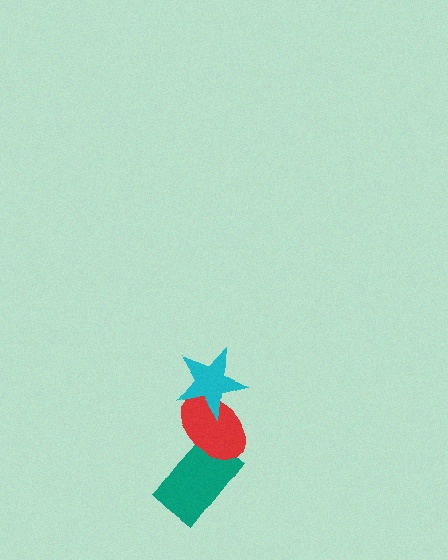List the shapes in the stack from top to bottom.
From top to bottom: the cyan star, the red ellipse, the teal rectangle.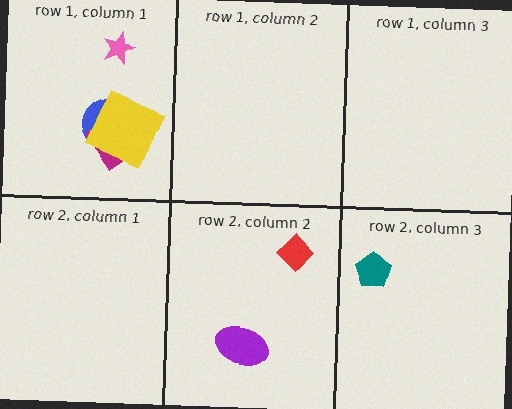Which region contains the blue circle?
The row 1, column 1 region.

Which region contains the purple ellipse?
The row 2, column 2 region.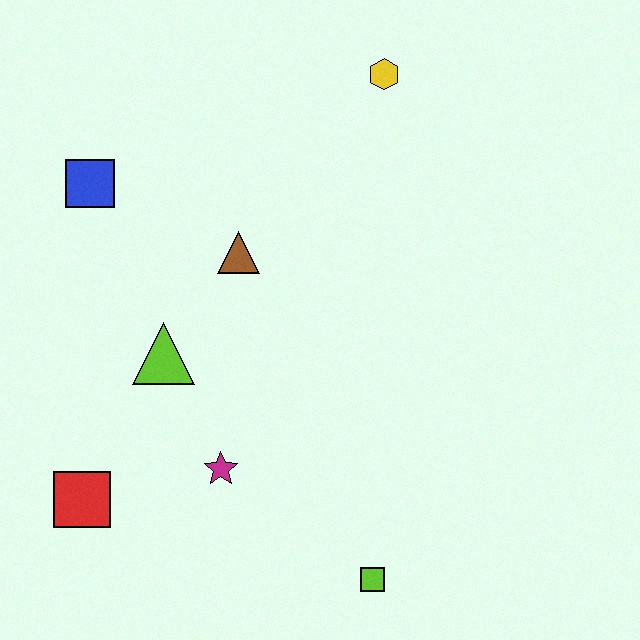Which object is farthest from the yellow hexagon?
The red square is farthest from the yellow hexagon.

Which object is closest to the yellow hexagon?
The brown triangle is closest to the yellow hexagon.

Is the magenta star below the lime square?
No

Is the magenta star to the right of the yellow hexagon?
No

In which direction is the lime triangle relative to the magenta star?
The lime triangle is above the magenta star.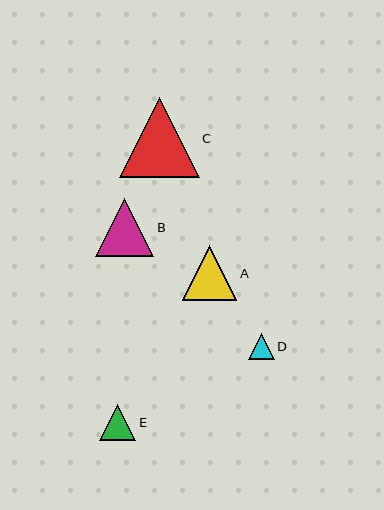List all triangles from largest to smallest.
From largest to smallest: C, B, A, E, D.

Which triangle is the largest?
Triangle C is the largest with a size of approximately 80 pixels.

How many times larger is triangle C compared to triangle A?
Triangle C is approximately 1.5 times the size of triangle A.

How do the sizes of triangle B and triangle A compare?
Triangle B and triangle A are approximately the same size.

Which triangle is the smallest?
Triangle D is the smallest with a size of approximately 26 pixels.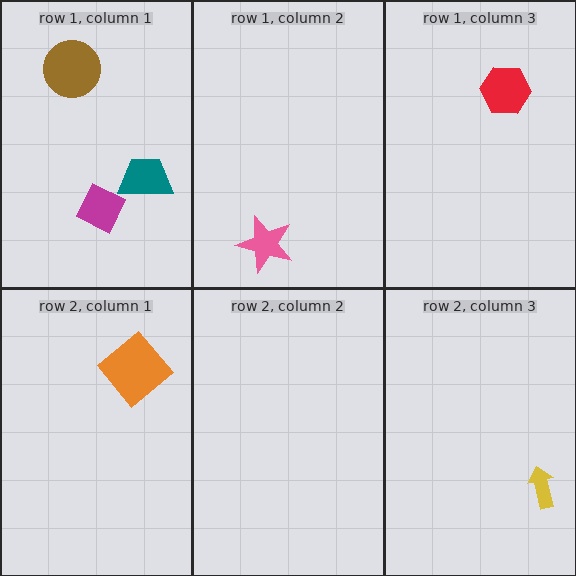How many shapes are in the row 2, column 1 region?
1.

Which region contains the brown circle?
The row 1, column 1 region.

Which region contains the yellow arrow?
The row 2, column 3 region.